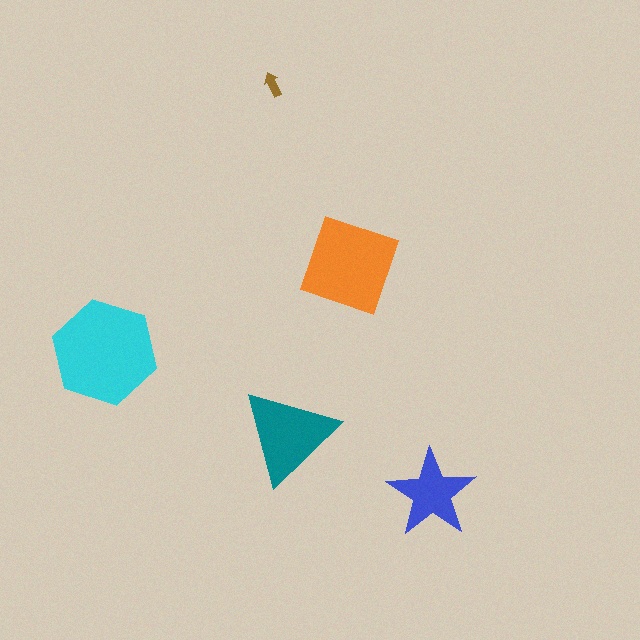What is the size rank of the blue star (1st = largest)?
4th.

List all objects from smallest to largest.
The brown arrow, the blue star, the teal triangle, the orange diamond, the cyan hexagon.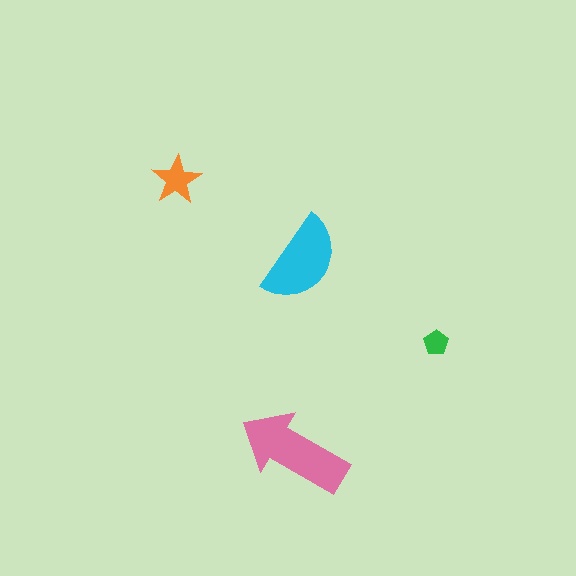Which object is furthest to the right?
The green pentagon is rightmost.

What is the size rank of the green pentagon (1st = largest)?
4th.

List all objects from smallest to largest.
The green pentagon, the orange star, the cyan semicircle, the pink arrow.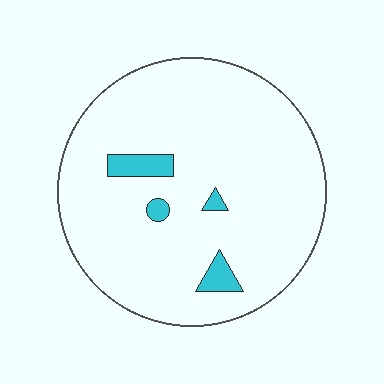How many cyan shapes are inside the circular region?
4.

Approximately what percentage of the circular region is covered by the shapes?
Approximately 5%.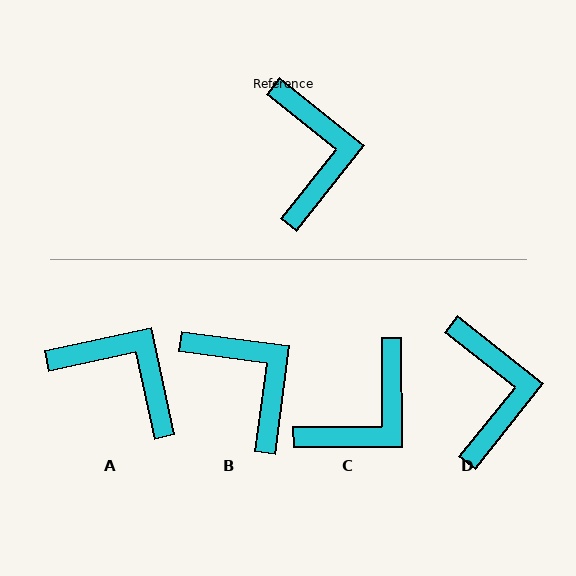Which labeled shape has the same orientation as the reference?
D.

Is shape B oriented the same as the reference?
No, it is off by about 31 degrees.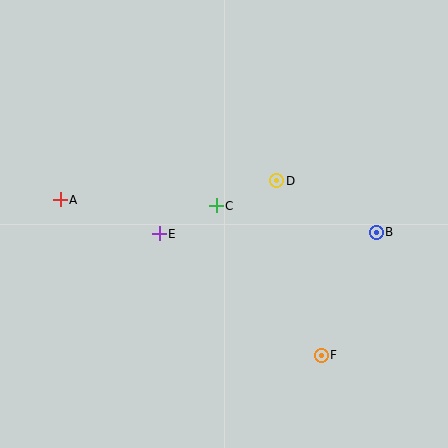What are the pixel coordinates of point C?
Point C is at (216, 206).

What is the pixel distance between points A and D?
The distance between A and D is 217 pixels.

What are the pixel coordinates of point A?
Point A is at (60, 200).